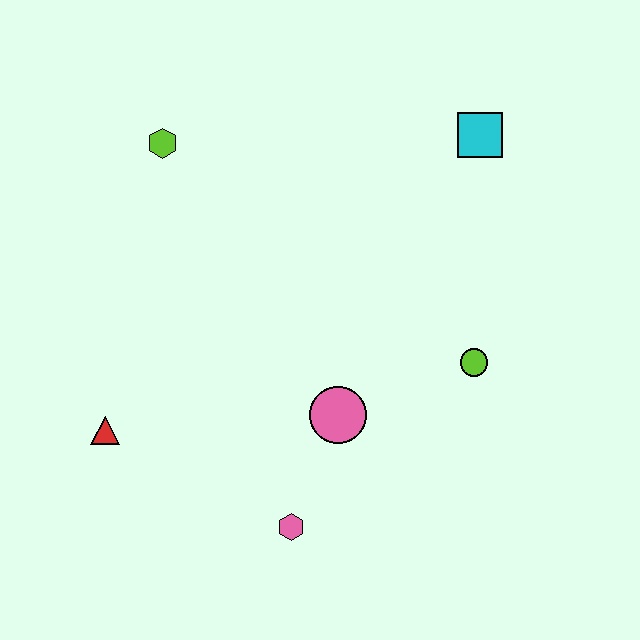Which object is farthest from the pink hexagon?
The cyan square is farthest from the pink hexagon.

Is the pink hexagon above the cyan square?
No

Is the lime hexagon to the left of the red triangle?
No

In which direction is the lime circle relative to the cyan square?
The lime circle is below the cyan square.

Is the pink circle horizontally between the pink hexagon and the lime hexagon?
No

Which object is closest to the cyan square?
The lime circle is closest to the cyan square.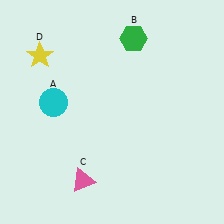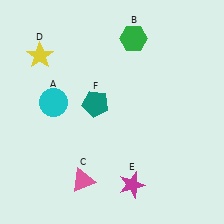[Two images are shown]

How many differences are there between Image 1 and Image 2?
There are 2 differences between the two images.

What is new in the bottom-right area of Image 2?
A magenta star (E) was added in the bottom-right area of Image 2.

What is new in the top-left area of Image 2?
A teal pentagon (F) was added in the top-left area of Image 2.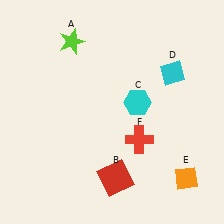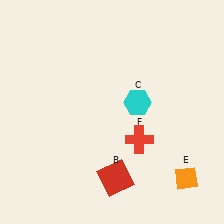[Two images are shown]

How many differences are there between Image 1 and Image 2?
There are 2 differences between the two images.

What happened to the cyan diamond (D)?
The cyan diamond (D) was removed in Image 2. It was in the top-right area of Image 1.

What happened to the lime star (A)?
The lime star (A) was removed in Image 2. It was in the top-left area of Image 1.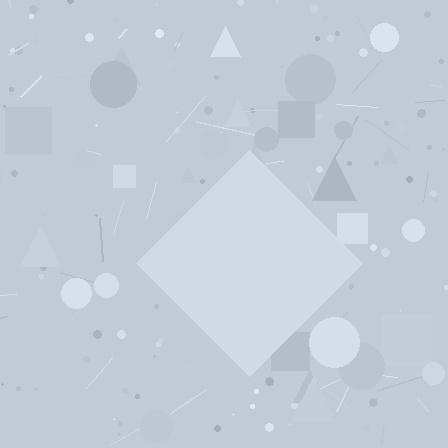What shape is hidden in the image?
A diamond is hidden in the image.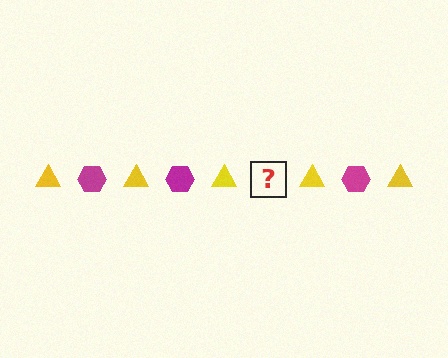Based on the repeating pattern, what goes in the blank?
The blank should be a magenta hexagon.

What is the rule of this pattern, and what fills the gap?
The rule is that the pattern alternates between yellow triangle and magenta hexagon. The gap should be filled with a magenta hexagon.